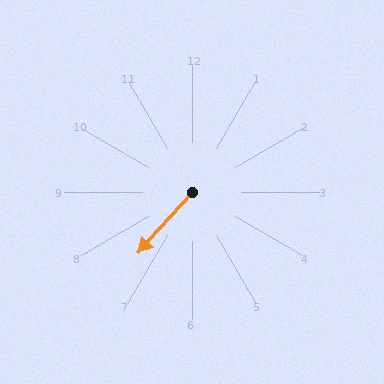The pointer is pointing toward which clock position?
Roughly 7 o'clock.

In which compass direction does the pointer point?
Southwest.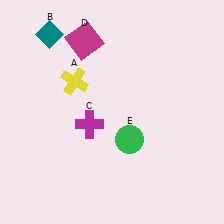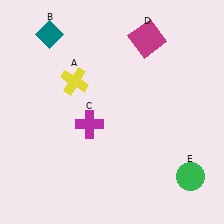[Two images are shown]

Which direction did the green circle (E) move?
The green circle (E) moved right.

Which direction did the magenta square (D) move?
The magenta square (D) moved right.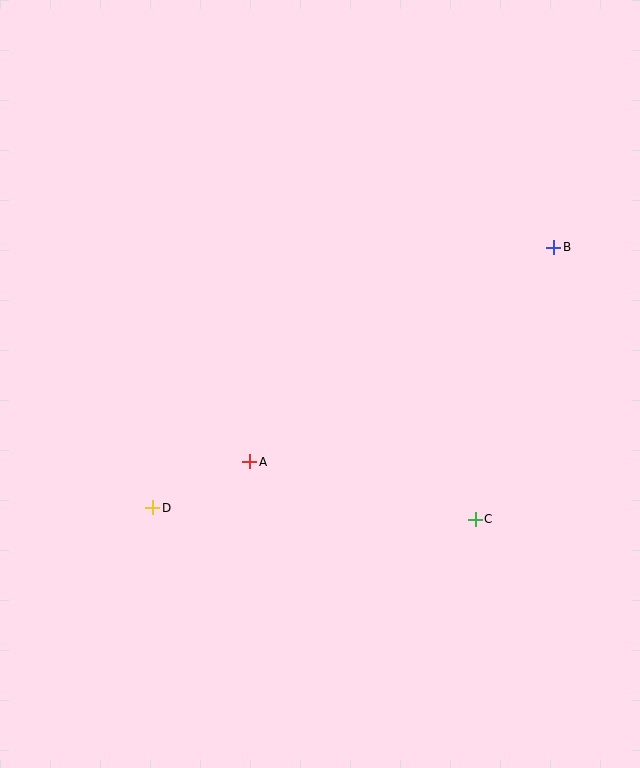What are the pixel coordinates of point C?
Point C is at (475, 519).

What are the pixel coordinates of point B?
Point B is at (554, 247).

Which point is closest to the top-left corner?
Point A is closest to the top-left corner.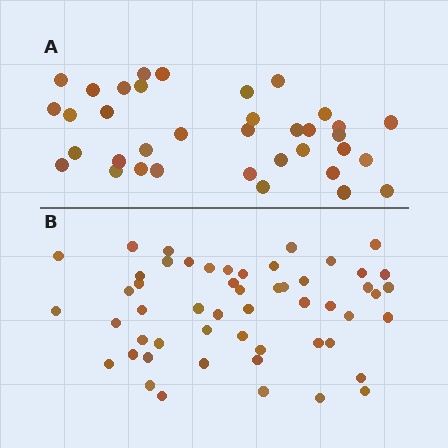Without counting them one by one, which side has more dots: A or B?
Region B (the bottom region) has more dots.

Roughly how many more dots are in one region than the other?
Region B has approximately 15 more dots than region A.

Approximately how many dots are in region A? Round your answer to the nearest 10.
About 40 dots. (The exact count is 36, which rounds to 40.)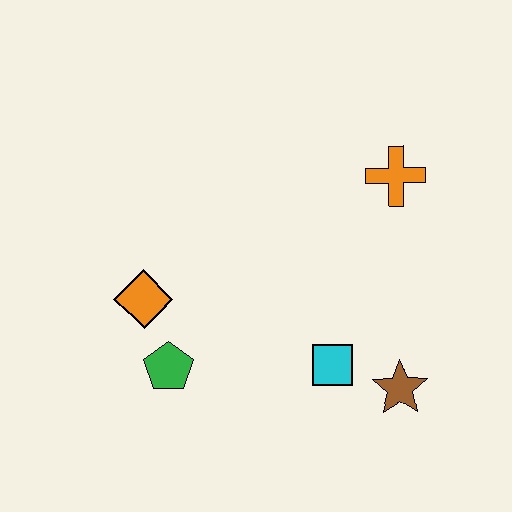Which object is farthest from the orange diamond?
The orange cross is farthest from the orange diamond.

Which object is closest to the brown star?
The cyan square is closest to the brown star.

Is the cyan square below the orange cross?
Yes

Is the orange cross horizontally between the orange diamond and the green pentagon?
No